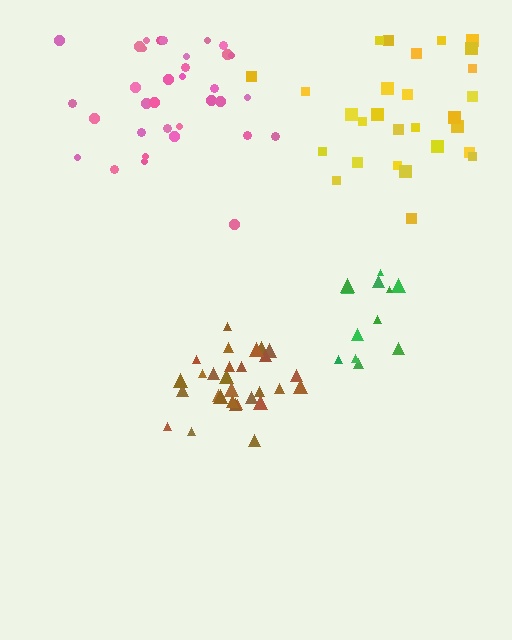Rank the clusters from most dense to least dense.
brown, green, pink, yellow.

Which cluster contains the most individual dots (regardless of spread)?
Pink (34).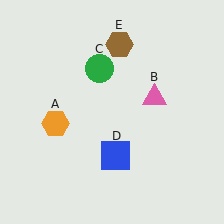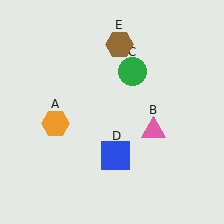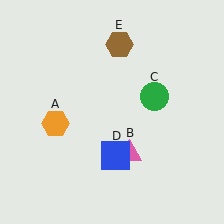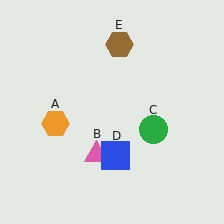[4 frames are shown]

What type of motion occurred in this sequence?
The pink triangle (object B), green circle (object C) rotated clockwise around the center of the scene.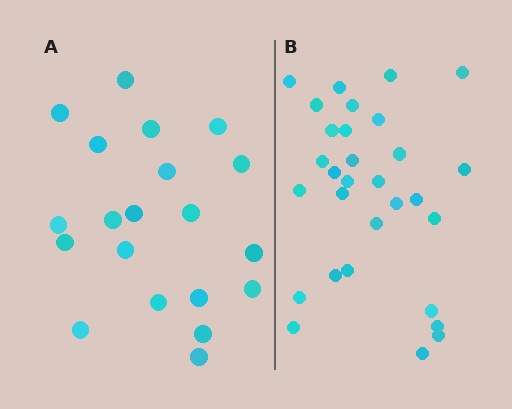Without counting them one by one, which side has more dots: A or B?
Region B (the right region) has more dots.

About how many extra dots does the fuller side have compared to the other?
Region B has roughly 10 or so more dots than region A.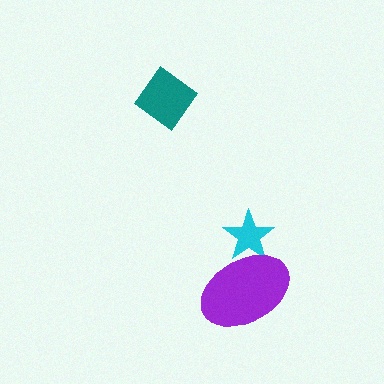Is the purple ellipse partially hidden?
No, no other shape covers it.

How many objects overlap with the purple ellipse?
1 object overlaps with the purple ellipse.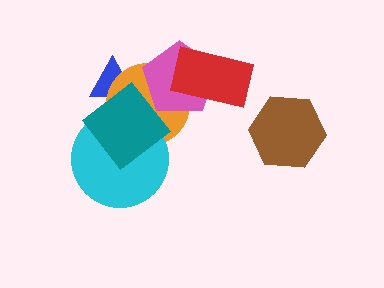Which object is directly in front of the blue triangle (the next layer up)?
The orange circle is directly in front of the blue triangle.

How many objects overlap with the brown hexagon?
0 objects overlap with the brown hexagon.